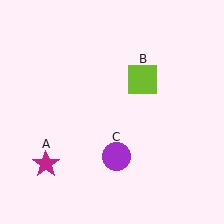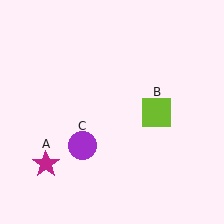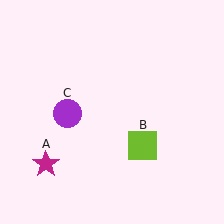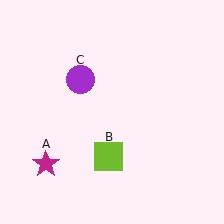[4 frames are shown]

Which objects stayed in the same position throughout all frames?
Magenta star (object A) remained stationary.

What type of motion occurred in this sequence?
The lime square (object B), purple circle (object C) rotated clockwise around the center of the scene.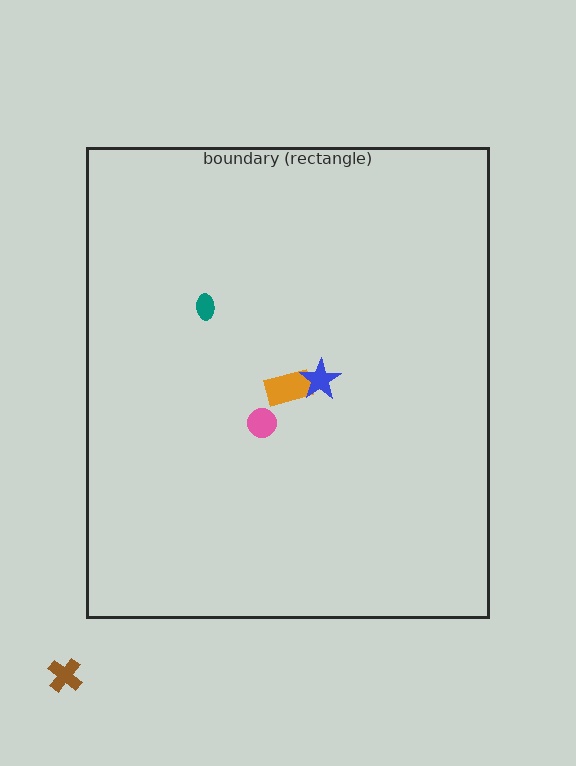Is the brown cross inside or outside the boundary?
Outside.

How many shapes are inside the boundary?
4 inside, 1 outside.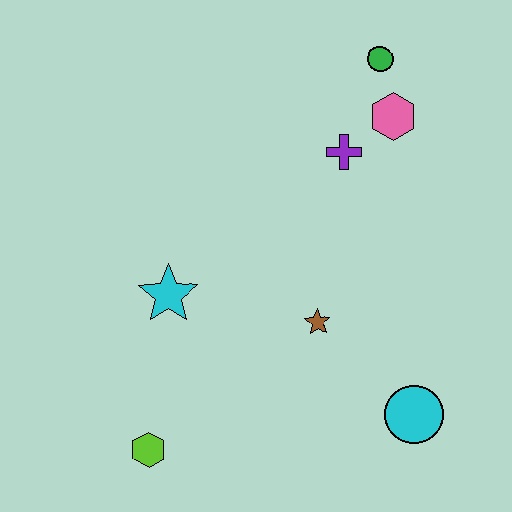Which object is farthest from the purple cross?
The lime hexagon is farthest from the purple cross.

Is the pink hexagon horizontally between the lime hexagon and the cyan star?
No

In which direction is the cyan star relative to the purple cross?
The cyan star is to the left of the purple cross.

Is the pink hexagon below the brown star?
No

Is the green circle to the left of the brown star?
No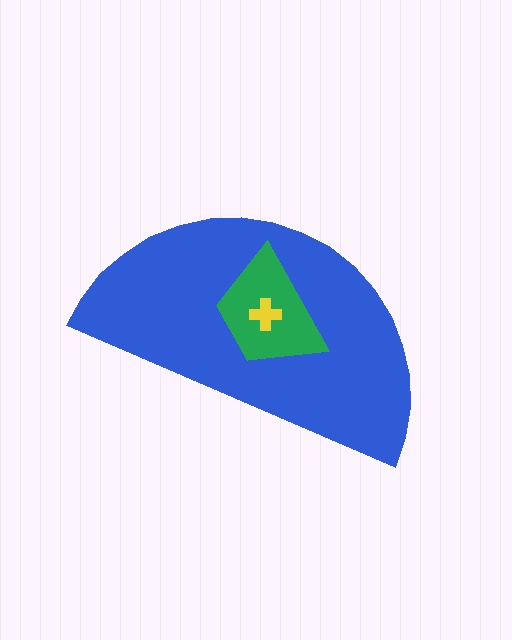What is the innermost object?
The yellow cross.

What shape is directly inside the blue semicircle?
The green trapezoid.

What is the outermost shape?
The blue semicircle.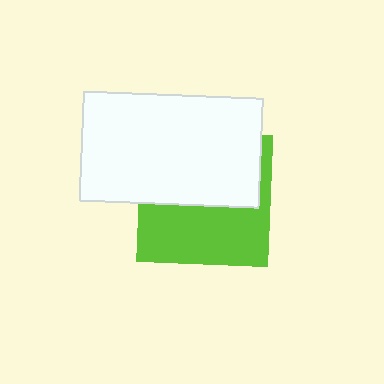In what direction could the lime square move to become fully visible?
The lime square could move down. That would shift it out from behind the white rectangle entirely.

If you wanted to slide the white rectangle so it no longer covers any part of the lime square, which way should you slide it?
Slide it up — that is the most direct way to separate the two shapes.